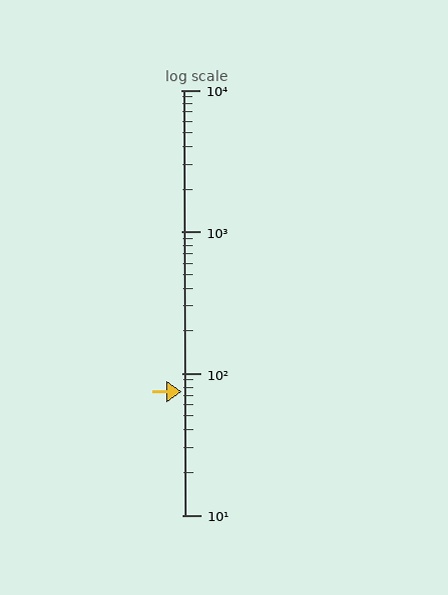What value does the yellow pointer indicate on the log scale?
The pointer indicates approximately 74.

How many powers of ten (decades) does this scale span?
The scale spans 3 decades, from 10 to 10000.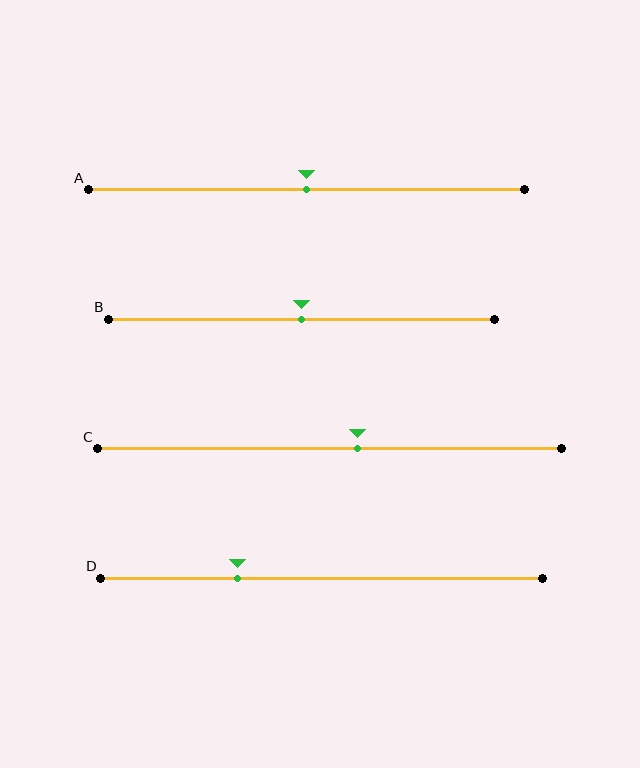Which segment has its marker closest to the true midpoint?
Segment A has its marker closest to the true midpoint.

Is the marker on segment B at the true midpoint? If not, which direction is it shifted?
Yes, the marker on segment B is at the true midpoint.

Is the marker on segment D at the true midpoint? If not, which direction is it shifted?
No, the marker on segment D is shifted to the left by about 19% of the segment length.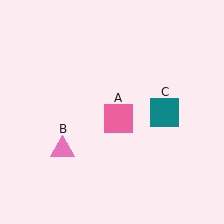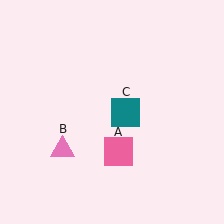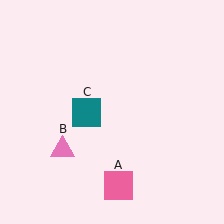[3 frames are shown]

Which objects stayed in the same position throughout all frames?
Pink triangle (object B) remained stationary.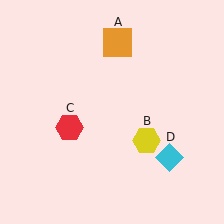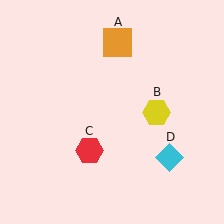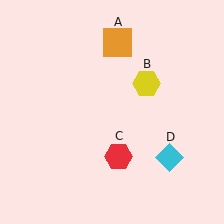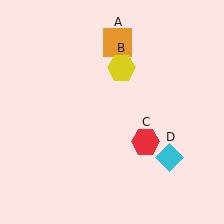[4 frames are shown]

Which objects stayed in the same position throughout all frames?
Orange square (object A) and cyan diamond (object D) remained stationary.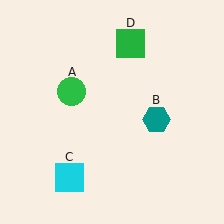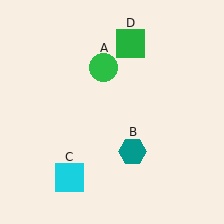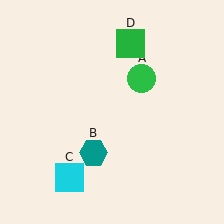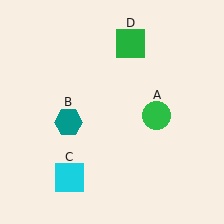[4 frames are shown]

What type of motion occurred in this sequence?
The green circle (object A), teal hexagon (object B) rotated clockwise around the center of the scene.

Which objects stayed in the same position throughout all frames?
Cyan square (object C) and green square (object D) remained stationary.